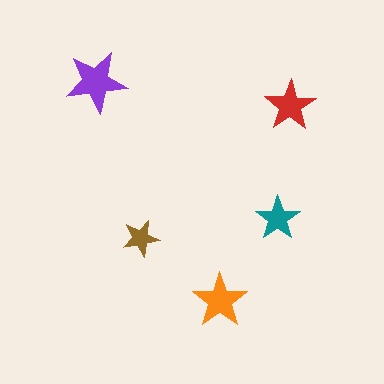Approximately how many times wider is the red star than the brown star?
About 1.5 times wider.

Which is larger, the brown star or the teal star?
The teal one.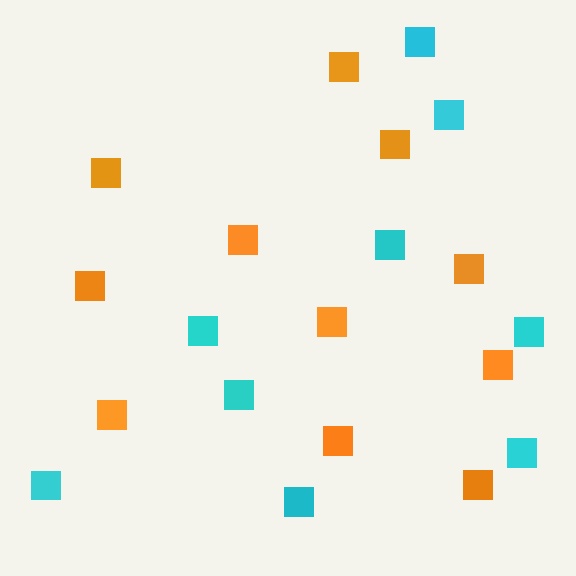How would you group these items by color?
There are 2 groups: one group of orange squares (11) and one group of cyan squares (9).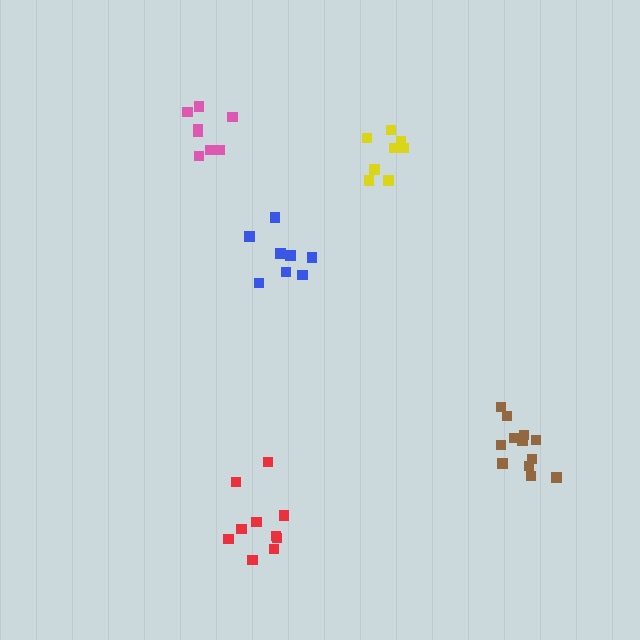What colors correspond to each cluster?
The clusters are colored: blue, yellow, pink, brown, red.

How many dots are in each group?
Group 1: 8 dots, Group 2: 8 dots, Group 3: 8 dots, Group 4: 12 dots, Group 5: 10 dots (46 total).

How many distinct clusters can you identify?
There are 5 distinct clusters.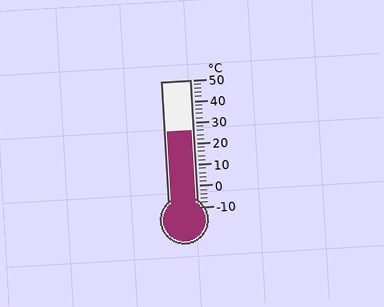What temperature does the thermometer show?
The thermometer shows approximately 26°C.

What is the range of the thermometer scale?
The thermometer scale ranges from -10°C to 50°C.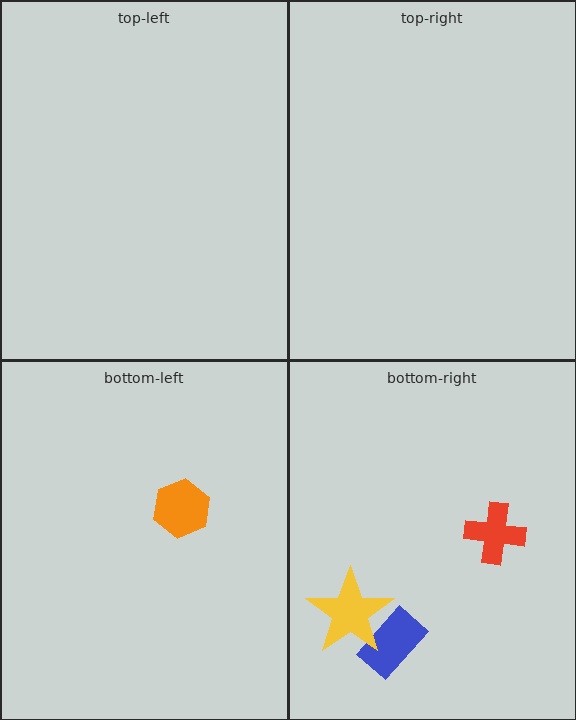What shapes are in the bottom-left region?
The orange hexagon.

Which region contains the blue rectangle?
The bottom-right region.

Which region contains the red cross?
The bottom-right region.